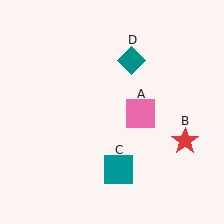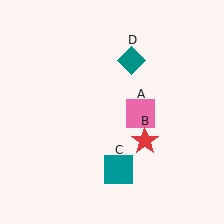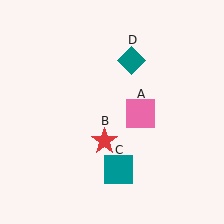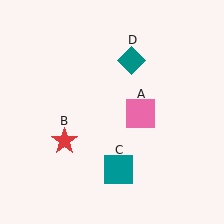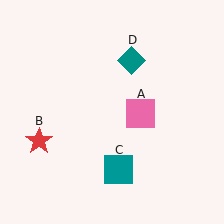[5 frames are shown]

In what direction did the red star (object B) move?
The red star (object B) moved left.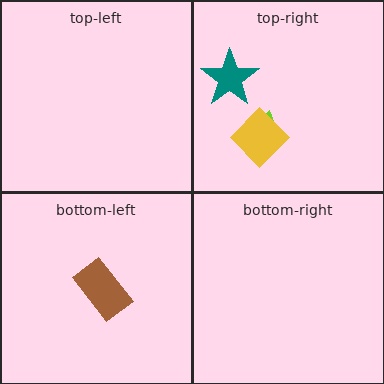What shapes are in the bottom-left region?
The brown rectangle.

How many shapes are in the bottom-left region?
1.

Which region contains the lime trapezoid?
The top-right region.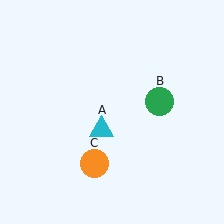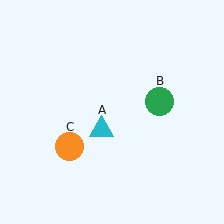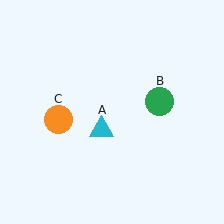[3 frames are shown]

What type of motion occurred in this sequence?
The orange circle (object C) rotated clockwise around the center of the scene.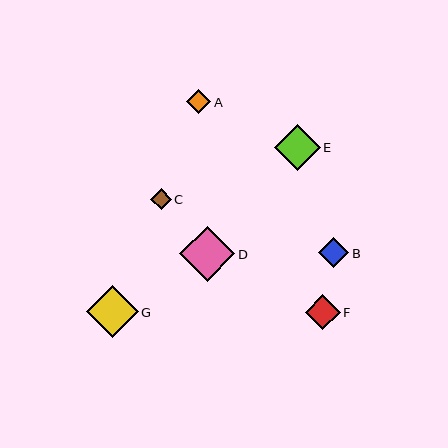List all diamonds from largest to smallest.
From largest to smallest: D, G, E, F, B, A, C.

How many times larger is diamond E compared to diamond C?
Diamond E is approximately 2.2 times the size of diamond C.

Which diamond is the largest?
Diamond D is the largest with a size of approximately 56 pixels.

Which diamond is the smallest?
Diamond C is the smallest with a size of approximately 21 pixels.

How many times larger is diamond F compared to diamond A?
Diamond F is approximately 1.4 times the size of diamond A.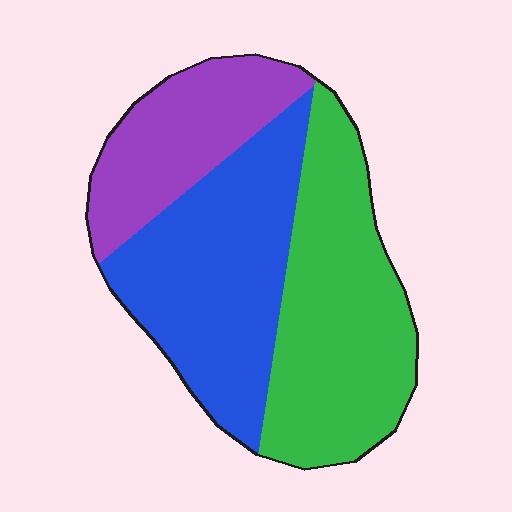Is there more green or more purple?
Green.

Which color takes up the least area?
Purple, at roughly 25%.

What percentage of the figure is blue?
Blue takes up between a quarter and a half of the figure.